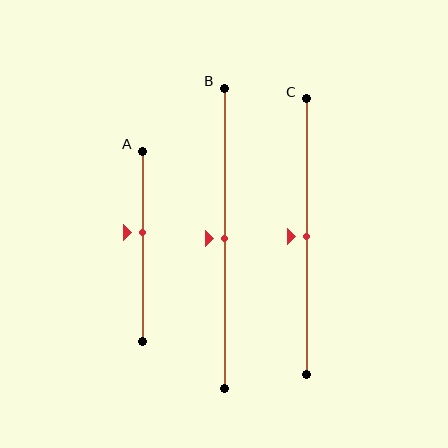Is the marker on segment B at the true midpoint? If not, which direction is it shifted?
Yes, the marker on segment B is at the true midpoint.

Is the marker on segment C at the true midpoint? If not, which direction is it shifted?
Yes, the marker on segment C is at the true midpoint.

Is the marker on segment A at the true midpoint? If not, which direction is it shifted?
No, the marker on segment A is shifted upward by about 7% of the segment length.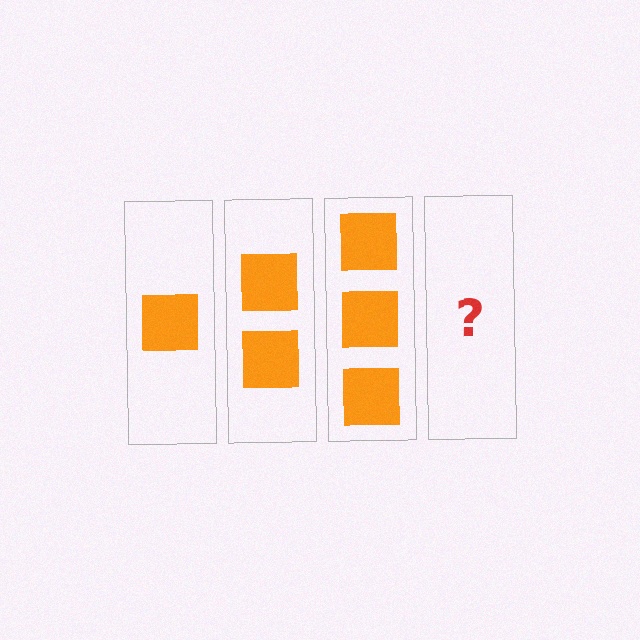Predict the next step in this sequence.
The next step is 4 squares.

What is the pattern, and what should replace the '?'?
The pattern is that each step adds one more square. The '?' should be 4 squares.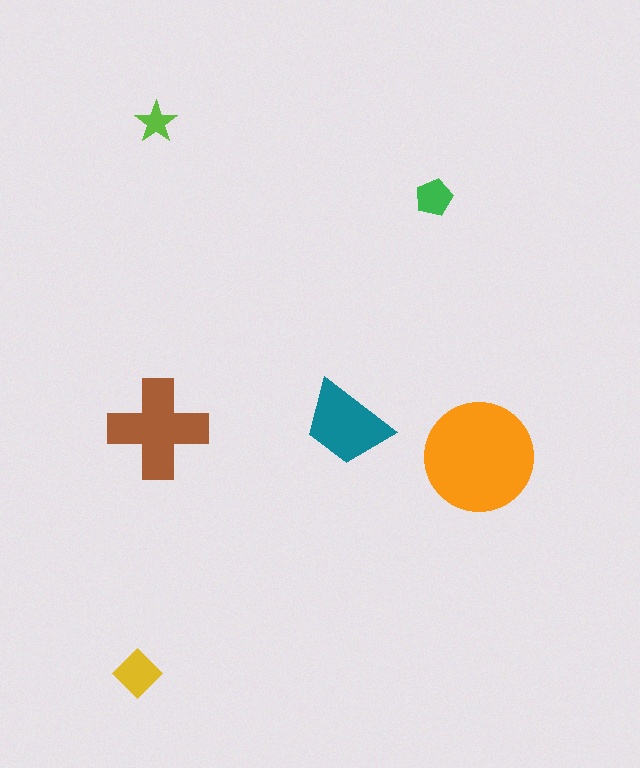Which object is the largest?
The orange circle.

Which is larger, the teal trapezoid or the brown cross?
The brown cross.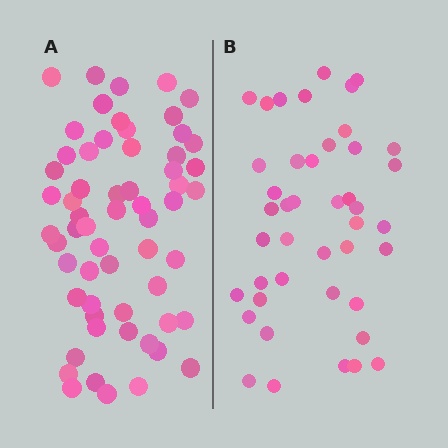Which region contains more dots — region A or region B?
Region A (the left region) has more dots.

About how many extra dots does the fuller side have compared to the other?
Region A has approximately 15 more dots than region B.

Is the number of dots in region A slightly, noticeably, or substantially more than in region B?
Region A has noticeably more, but not dramatically so. The ratio is roughly 1.4 to 1.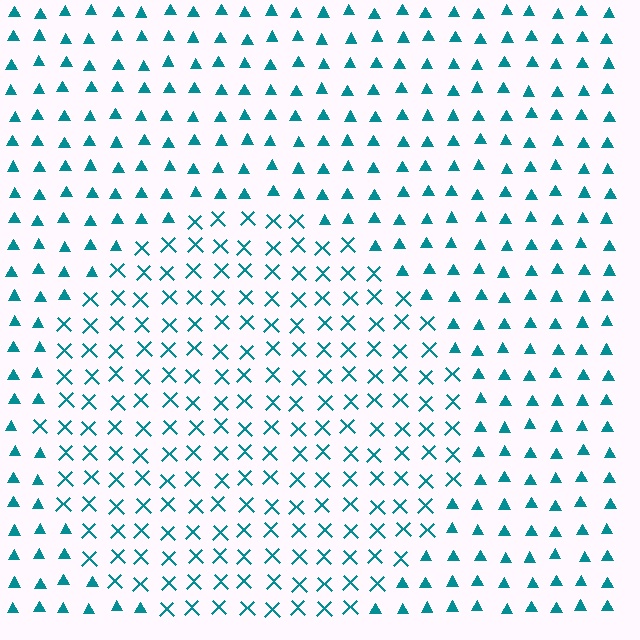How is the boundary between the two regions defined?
The boundary is defined by a change in element shape: X marks inside vs. triangles outside. All elements share the same color and spacing.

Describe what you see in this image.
The image is filled with small teal elements arranged in a uniform grid. A circle-shaped region contains X marks, while the surrounding area contains triangles. The boundary is defined purely by the change in element shape.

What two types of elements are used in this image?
The image uses X marks inside the circle region and triangles outside it.